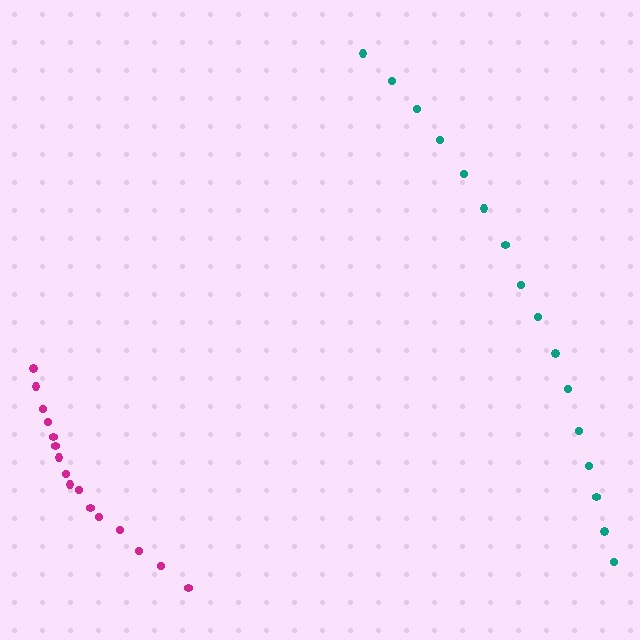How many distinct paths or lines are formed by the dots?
There are 2 distinct paths.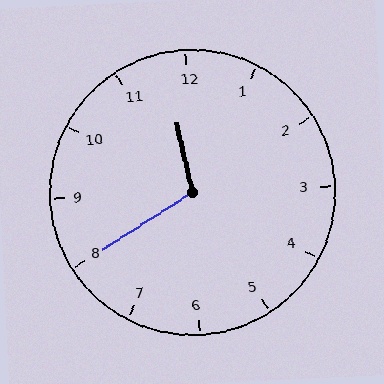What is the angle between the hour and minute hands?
Approximately 110 degrees.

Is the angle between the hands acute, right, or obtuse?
It is obtuse.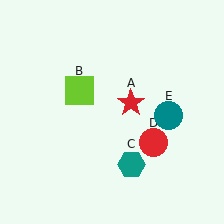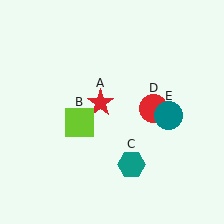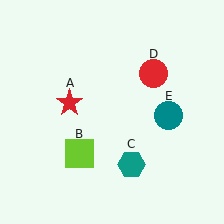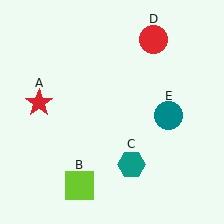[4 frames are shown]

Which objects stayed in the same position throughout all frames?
Teal hexagon (object C) and teal circle (object E) remained stationary.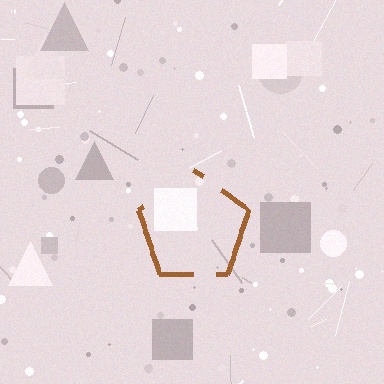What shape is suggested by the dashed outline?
The dashed outline suggests a pentagon.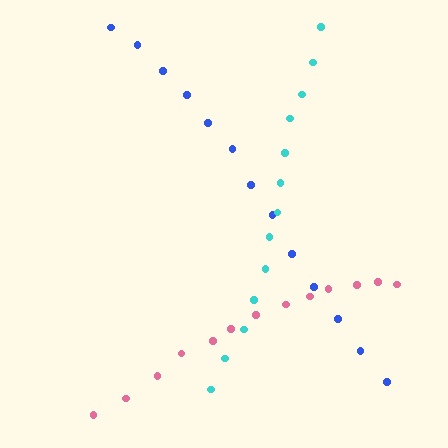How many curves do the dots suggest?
There are 3 distinct paths.